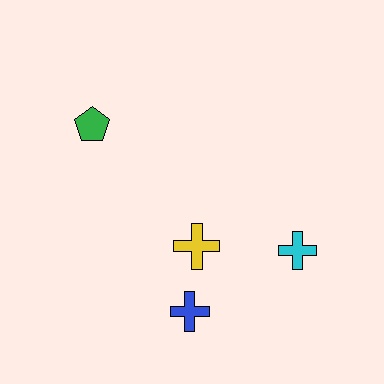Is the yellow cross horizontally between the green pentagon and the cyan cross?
Yes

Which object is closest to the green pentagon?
The yellow cross is closest to the green pentagon.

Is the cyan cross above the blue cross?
Yes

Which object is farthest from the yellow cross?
The green pentagon is farthest from the yellow cross.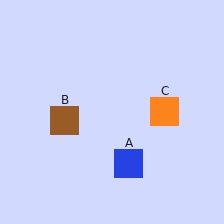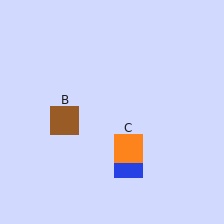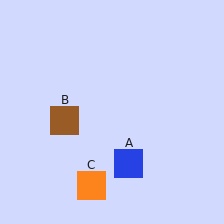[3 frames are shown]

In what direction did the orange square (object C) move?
The orange square (object C) moved down and to the left.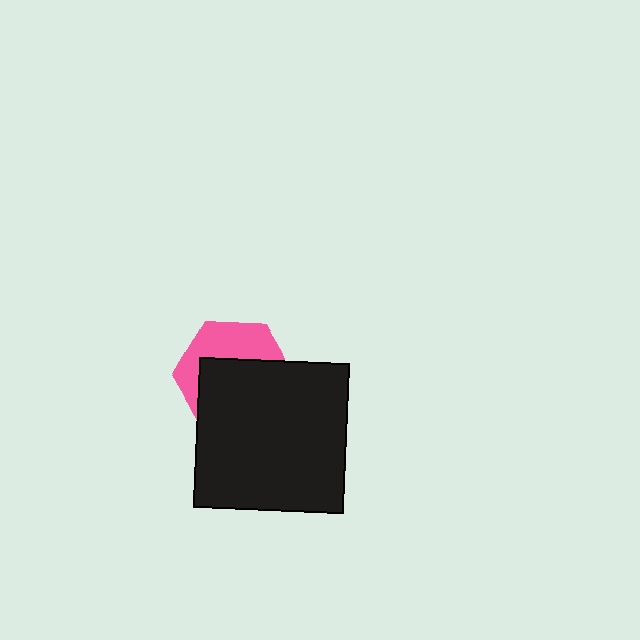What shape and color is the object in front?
The object in front is a black square.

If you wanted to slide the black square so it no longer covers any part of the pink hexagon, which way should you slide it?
Slide it down — that is the most direct way to separate the two shapes.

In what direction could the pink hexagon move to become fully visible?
The pink hexagon could move up. That would shift it out from behind the black square entirely.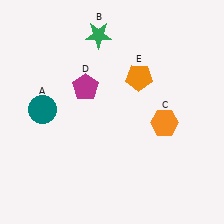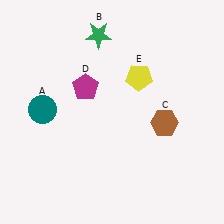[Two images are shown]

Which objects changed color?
C changed from orange to brown. E changed from orange to yellow.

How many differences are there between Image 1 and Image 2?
There are 2 differences between the two images.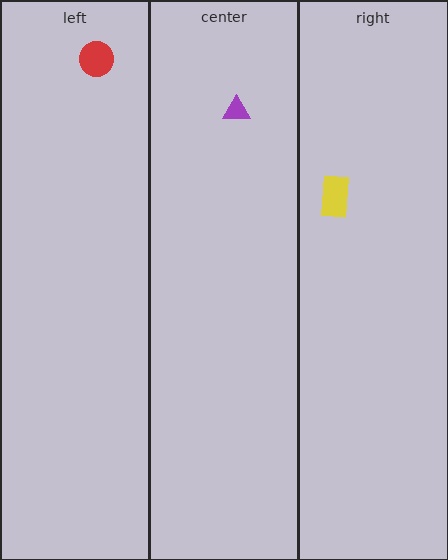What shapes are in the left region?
The red circle.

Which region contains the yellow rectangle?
The right region.